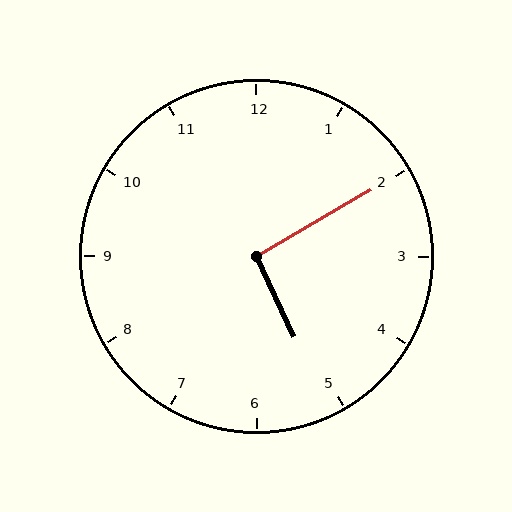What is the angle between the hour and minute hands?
Approximately 95 degrees.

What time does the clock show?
5:10.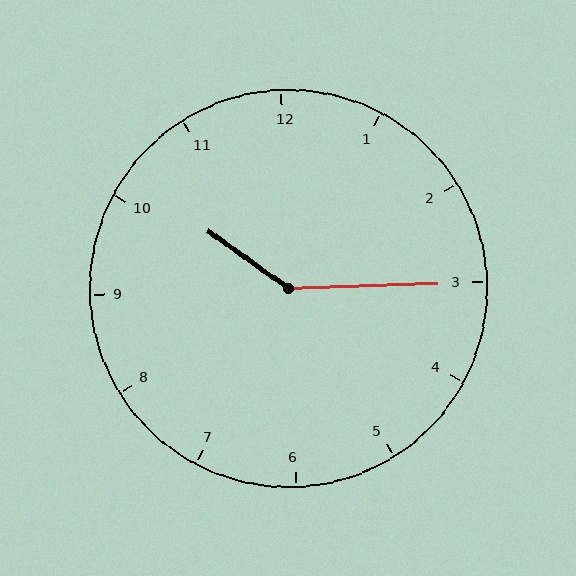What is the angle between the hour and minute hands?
Approximately 142 degrees.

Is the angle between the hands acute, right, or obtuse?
It is obtuse.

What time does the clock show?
10:15.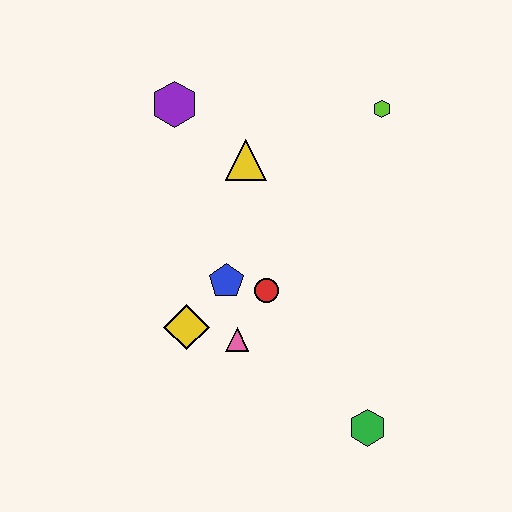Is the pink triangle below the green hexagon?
No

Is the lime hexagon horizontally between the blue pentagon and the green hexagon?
No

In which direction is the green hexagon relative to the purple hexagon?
The green hexagon is below the purple hexagon.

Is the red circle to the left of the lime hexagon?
Yes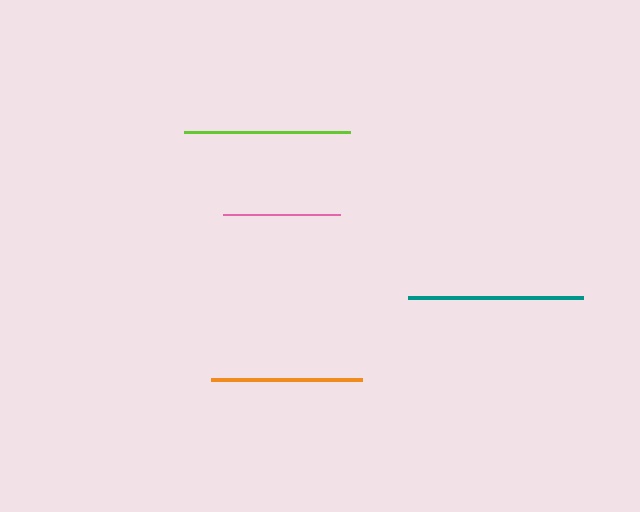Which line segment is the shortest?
The pink line is the shortest at approximately 117 pixels.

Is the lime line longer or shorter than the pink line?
The lime line is longer than the pink line.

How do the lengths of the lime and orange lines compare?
The lime and orange lines are approximately the same length.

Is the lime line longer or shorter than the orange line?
The lime line is longer than the orange line.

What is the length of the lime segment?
The lime segment is approximately 166 pixels long.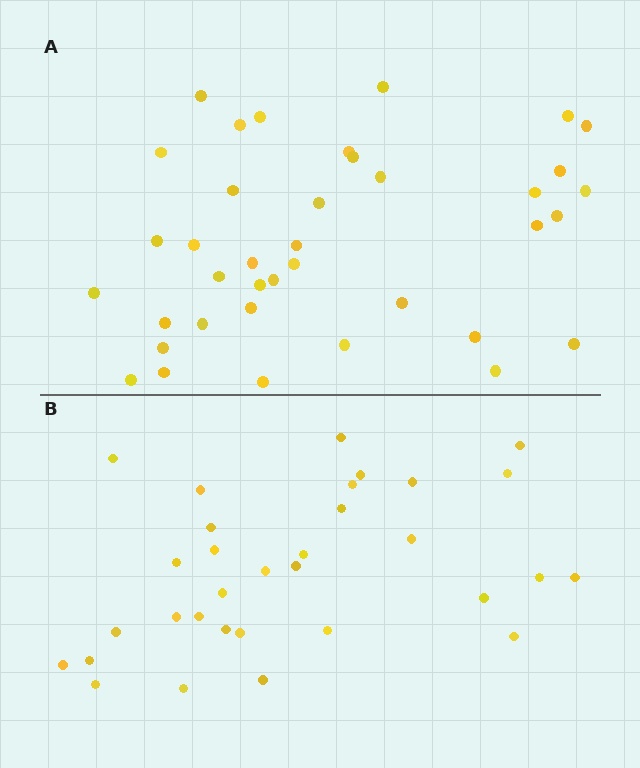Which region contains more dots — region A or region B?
Region A (the top region) has more dots.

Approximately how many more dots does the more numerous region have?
Region A has about 6 more dots than region B.